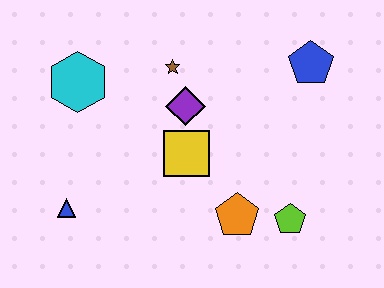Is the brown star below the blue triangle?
No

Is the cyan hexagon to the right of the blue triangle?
Yes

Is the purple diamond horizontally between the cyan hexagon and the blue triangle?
No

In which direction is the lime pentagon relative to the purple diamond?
The lime pentagon is below the purple diamond.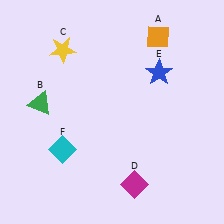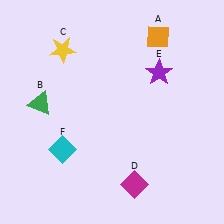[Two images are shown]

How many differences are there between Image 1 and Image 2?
There is 1 difference between the two images.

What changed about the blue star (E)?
In Image 1, E is blue. In Image 2, it changed to purple.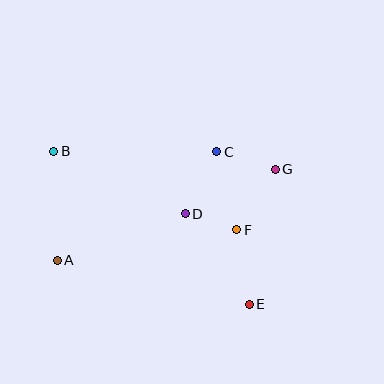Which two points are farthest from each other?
Points B and E are farthest from each other.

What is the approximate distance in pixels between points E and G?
The distance between E and G is approximately 138 pixels.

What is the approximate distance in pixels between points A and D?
The distance between A and D is approximately 136 pixels.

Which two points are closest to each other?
Points D and F are closest to each other.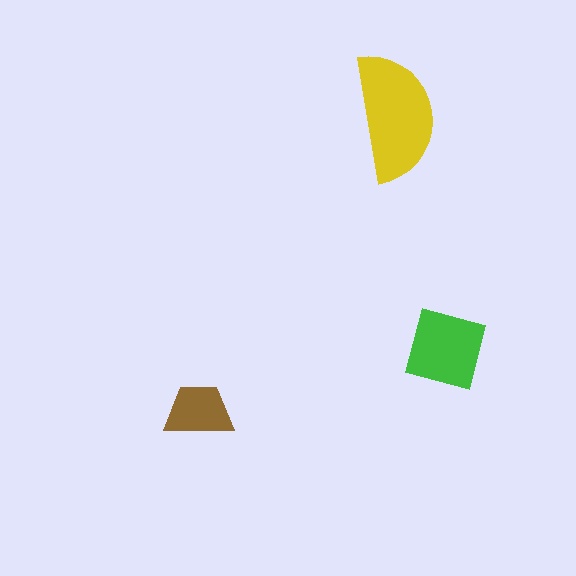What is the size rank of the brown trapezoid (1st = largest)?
3rd.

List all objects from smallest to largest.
The brown trapezoid, the green square, the yellow semicircle.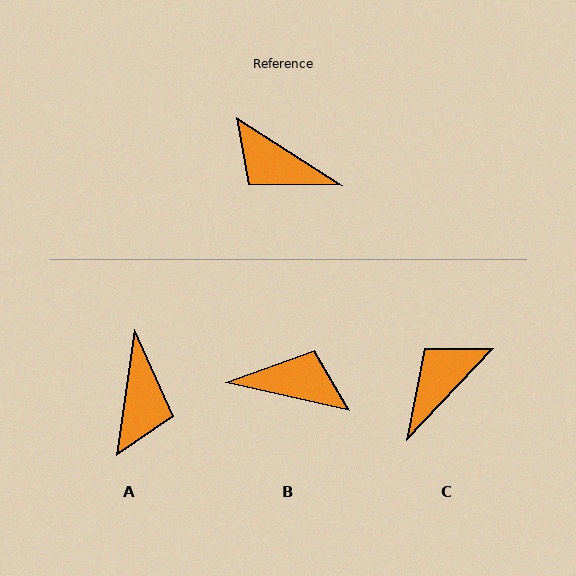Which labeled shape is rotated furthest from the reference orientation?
B, about 160 degrees away.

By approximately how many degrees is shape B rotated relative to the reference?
Approximately 160 degrees clockwise.